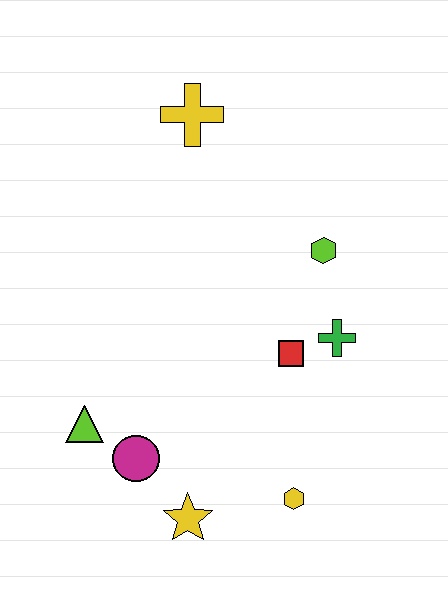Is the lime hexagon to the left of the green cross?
Yes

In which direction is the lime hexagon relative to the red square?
The lime hexagon is above the red square.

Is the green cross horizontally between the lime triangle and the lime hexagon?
No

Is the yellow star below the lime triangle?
Yes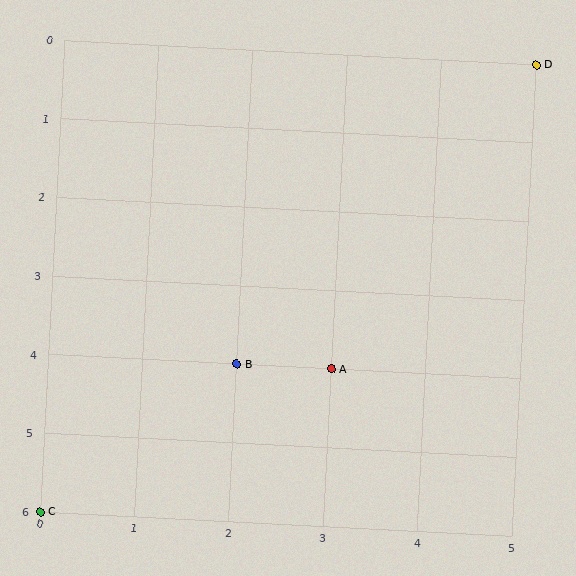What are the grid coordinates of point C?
Point C is at grid coordinates (0, 6).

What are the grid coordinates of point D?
Point D is at grid coordinates (5, 0).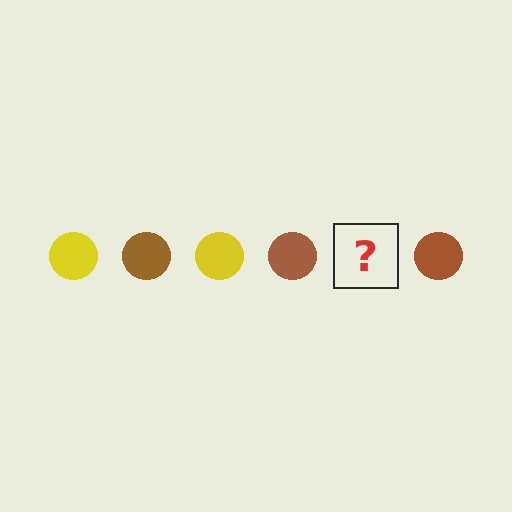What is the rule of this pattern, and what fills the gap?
The rule is that the pattern cycles through yellow, brown circles. The gap should be filled with a yellow circle.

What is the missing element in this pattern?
The missing element is a yellow circle.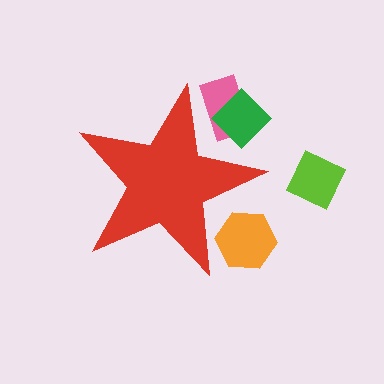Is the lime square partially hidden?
No, the lime square is fully visible.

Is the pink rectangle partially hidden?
Yes, the pink rectangle is partially hidden behind the red star.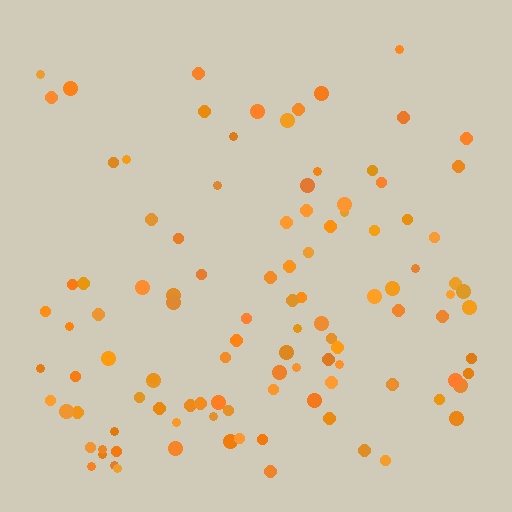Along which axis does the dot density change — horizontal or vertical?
Vertical.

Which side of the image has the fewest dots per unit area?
The top.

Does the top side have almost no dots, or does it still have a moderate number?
Still a moderate number, just noticeably fewer than the bottom.